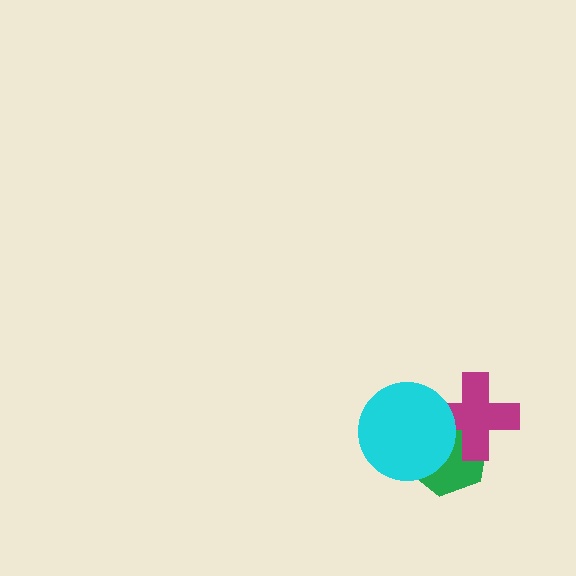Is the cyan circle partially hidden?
No, no other shape covers it.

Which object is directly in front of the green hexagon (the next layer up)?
The magenta cross is directly in front of the green hexagon.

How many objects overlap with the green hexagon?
2 objects overlap with the green hexagon.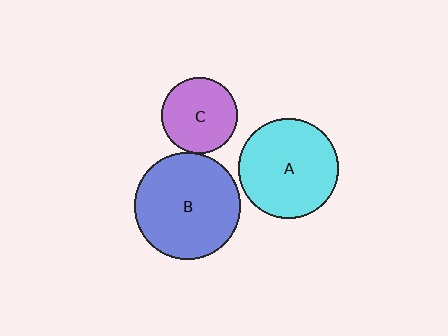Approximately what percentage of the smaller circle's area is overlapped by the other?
Approximately 5%.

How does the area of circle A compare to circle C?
Approximately 1.7 times.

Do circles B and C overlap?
Yes.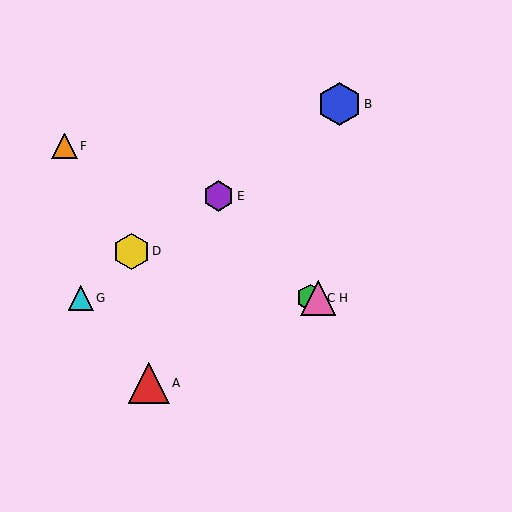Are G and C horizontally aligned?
Yes, both are at y≈298.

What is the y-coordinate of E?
Object E is at y≈196.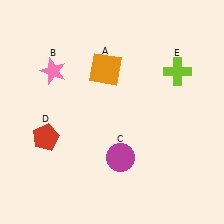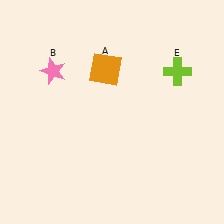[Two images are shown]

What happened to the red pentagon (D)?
The red pentagon (D) was removed in Image 2. It was in the bottom-left area of Image 1.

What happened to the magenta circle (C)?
The magenta circle (C) was removed in Image 2. It was in the bottom-right area of Image 1.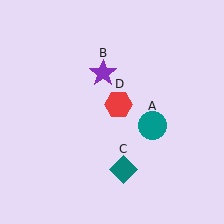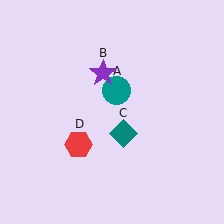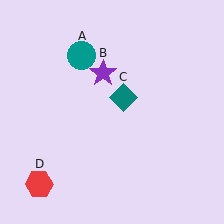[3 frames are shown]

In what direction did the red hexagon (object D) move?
The red hexagon (object D) moved down and to the left.